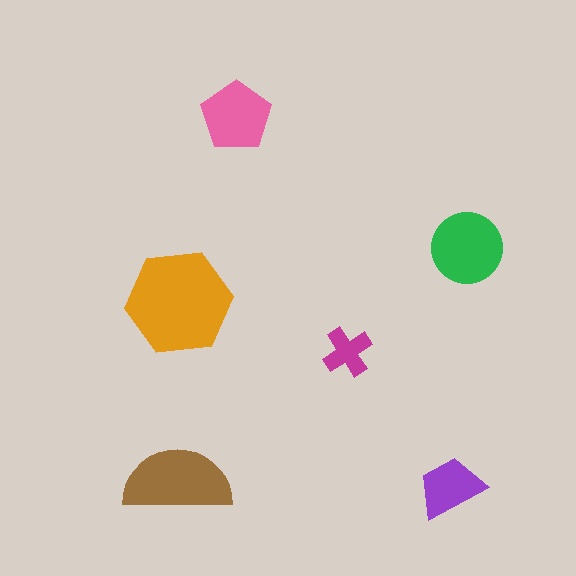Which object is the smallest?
The magenta cross.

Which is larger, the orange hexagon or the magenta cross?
The orange hexagon.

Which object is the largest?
The orange hexagon.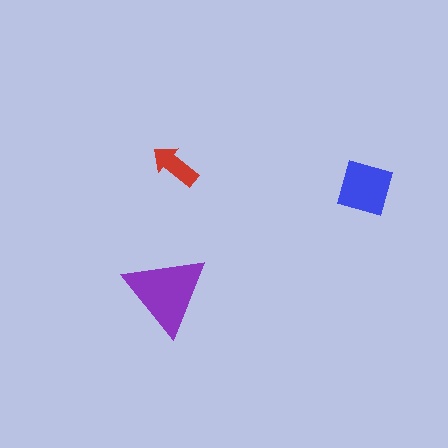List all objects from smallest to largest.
The red arrow, the blue square, the purple triangle.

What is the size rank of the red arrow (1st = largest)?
3rd.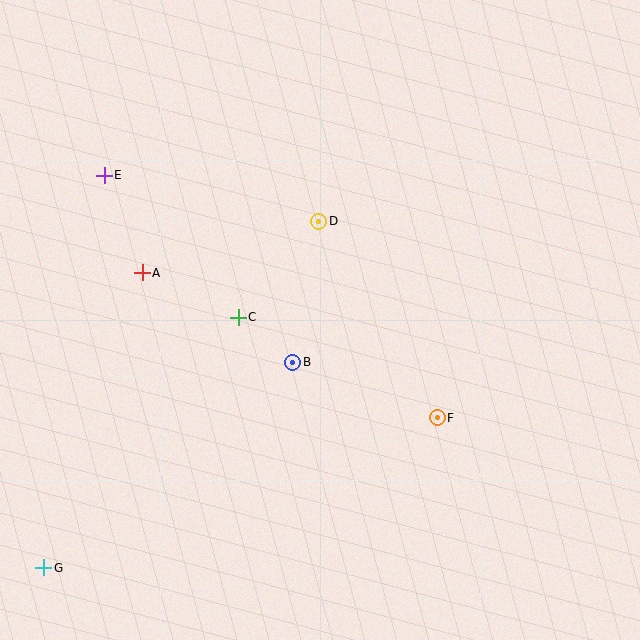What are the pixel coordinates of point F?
Point F is at (437, 418).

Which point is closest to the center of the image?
Point B at (293, 362) is closest to the center.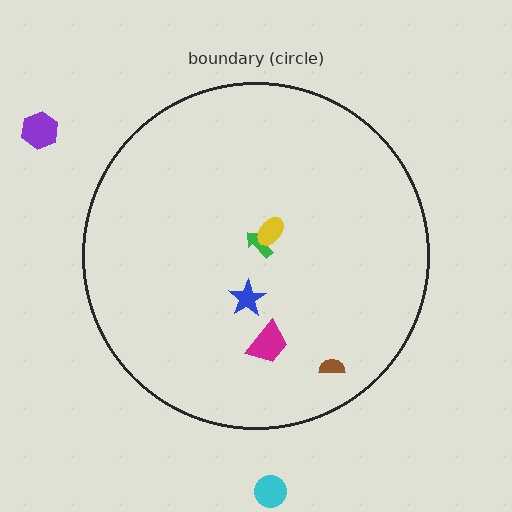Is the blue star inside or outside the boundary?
Inside.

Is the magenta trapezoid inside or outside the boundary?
Inside.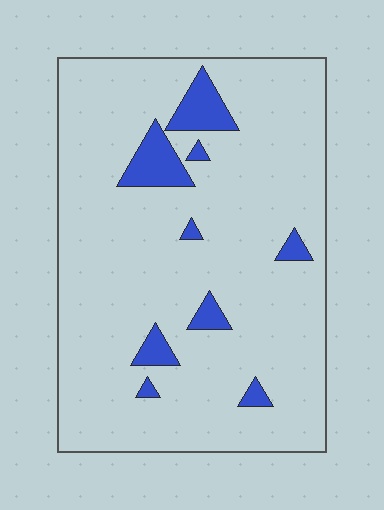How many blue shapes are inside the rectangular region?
9.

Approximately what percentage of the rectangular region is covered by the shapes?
Approximately 10%.